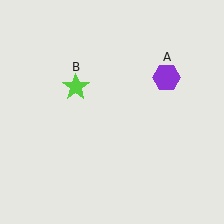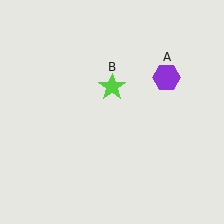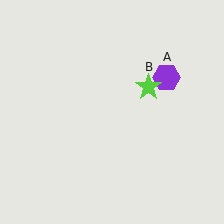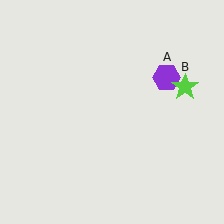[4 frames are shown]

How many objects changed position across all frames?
1 object changed position: lime star (object B).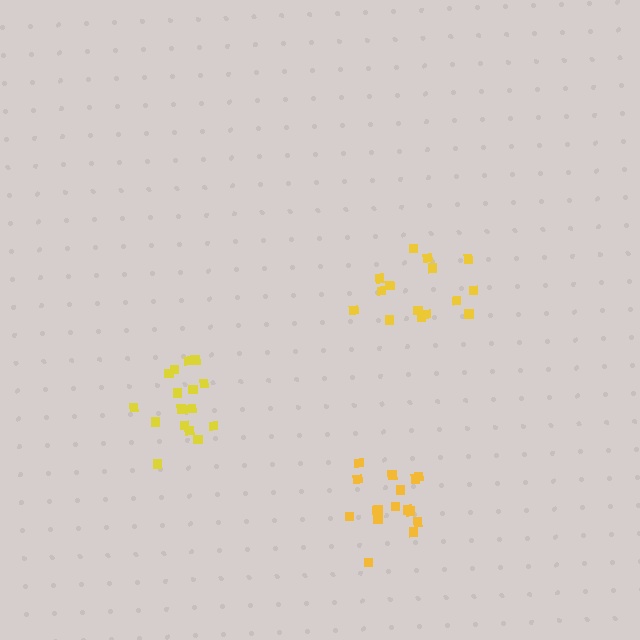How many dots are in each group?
Group 1: 16 dots, Group 2: 15 dots, Group 3: 16 dots (47 total).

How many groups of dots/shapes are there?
There are 3 groups.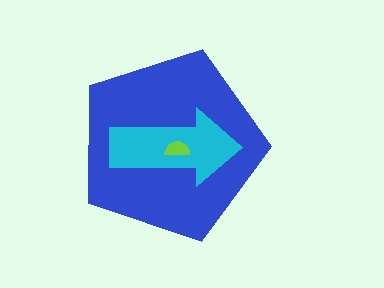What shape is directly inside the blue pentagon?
The cyan arrow.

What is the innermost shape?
The lime semicircle.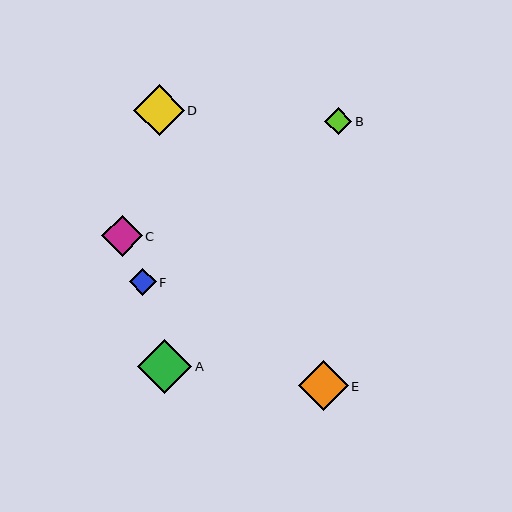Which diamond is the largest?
Diamond A is the largest with a size of approximately 55 pixels.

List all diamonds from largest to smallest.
From largest to smallest: A, D, E, C, B, F.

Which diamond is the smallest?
Diamond F is the smallest with a size of approximately 27 pixels.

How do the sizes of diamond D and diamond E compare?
Diamond D and diamond E are approximately the same size.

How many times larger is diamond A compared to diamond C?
Diamond A is approximately 1.3 times the size of diamond C.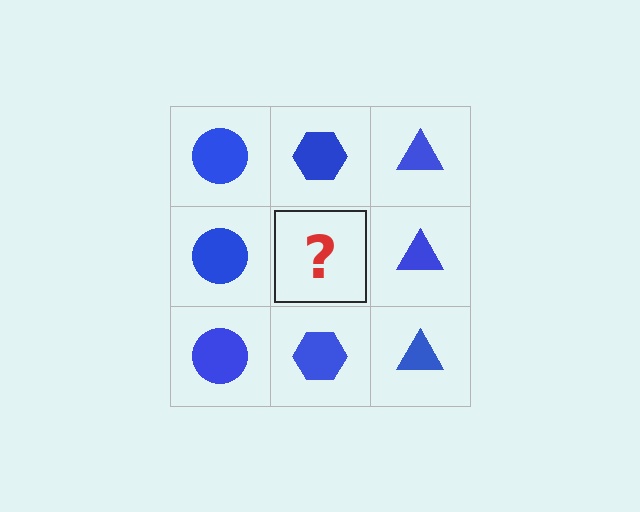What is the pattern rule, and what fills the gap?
The rule is that each column has a consistent shape. The gap should be filled with a blue hexagon.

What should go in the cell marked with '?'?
The missing cell should contain a blue hexagon.